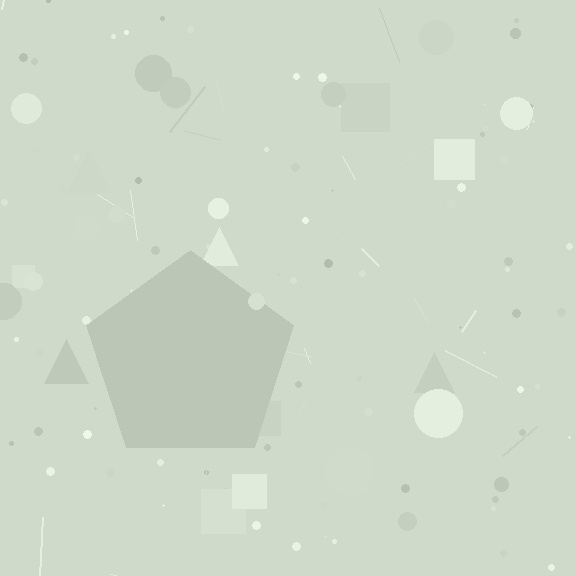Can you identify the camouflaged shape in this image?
The camouflaged shape is a pentagon.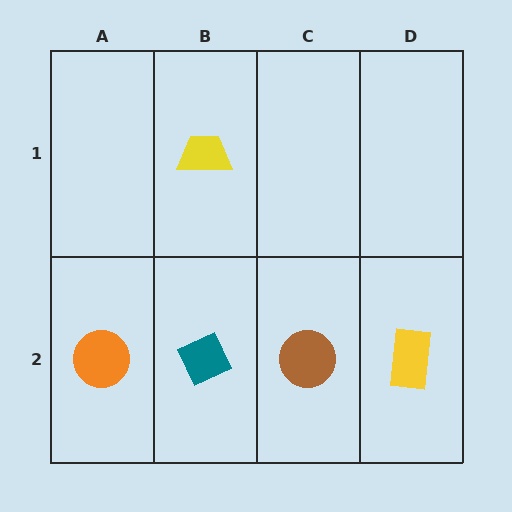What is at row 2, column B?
A teal diamond.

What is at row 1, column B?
A yellow trapezoid.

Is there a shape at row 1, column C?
No, that cell is empty.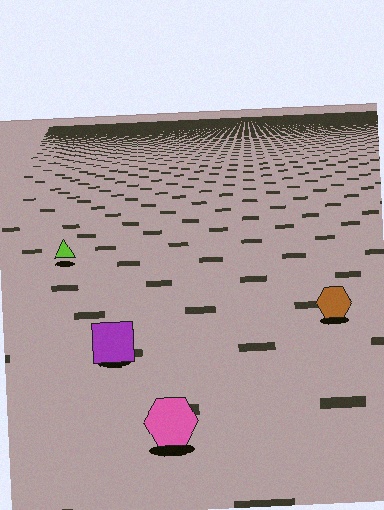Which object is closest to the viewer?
The pink hexagon is closest. The texture marks near it are larger and more spread out.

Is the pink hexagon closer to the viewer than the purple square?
Yes. The pink hexagon is closer — you can tell from the texture gradient: the ground texture is coarser near it.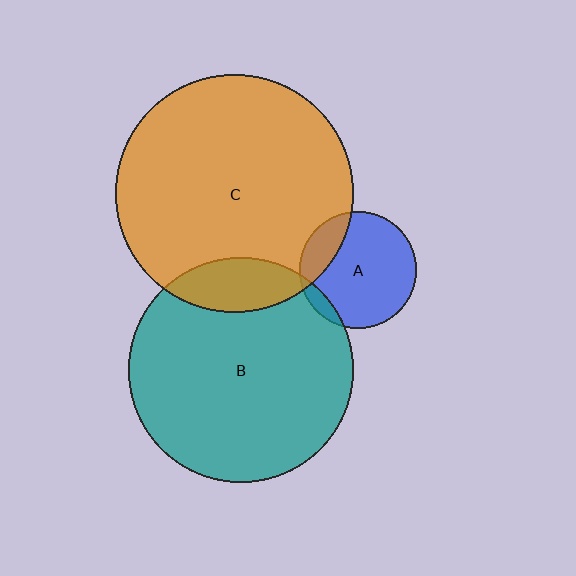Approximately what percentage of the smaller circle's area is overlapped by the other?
Approximately 15%.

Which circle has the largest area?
Circle C (orange).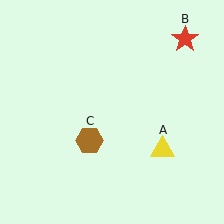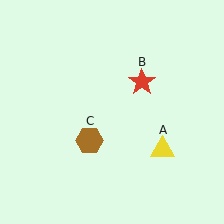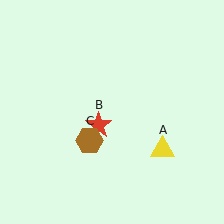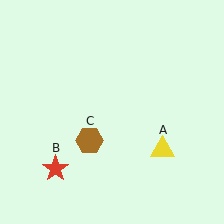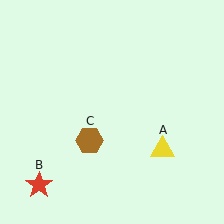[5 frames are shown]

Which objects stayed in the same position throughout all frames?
Yellow triangle (object A) and brown hexagon (object C) remained stationary.